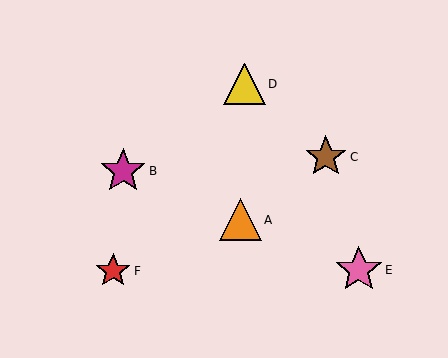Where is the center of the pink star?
The center of the pink star is at (359, 270).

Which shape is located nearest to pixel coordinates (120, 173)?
The magenta star (labeled B) at (123, 171) is nearest to that location.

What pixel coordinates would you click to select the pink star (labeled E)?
Click at (359, 270) to select the pink star E.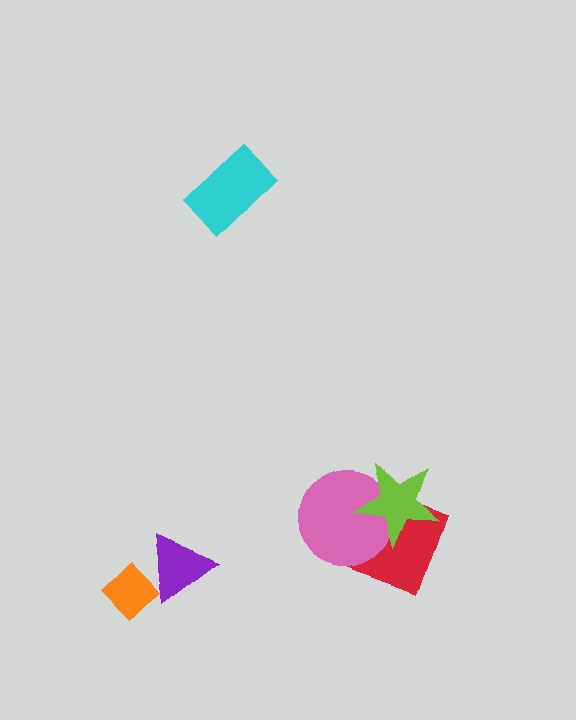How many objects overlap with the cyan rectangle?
0 objects overlap with the cyan rectangle.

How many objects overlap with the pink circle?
2 objects overlap with the pink circle.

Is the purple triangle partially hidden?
Yes, it is partially covered by another shape.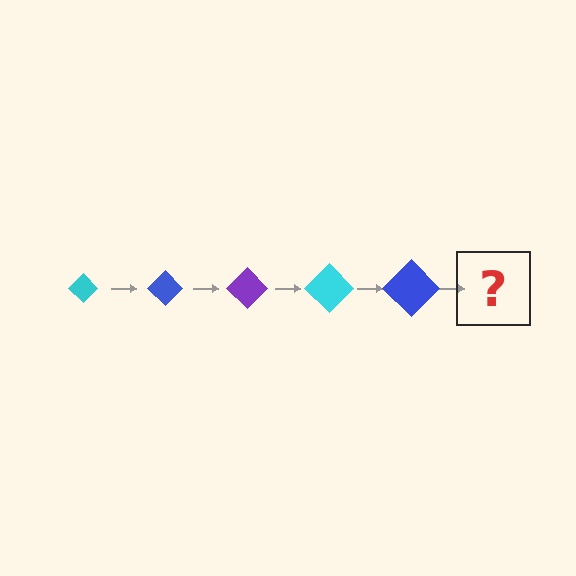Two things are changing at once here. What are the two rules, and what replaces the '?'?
The two rules are that the diamond grows larger each step and the color cycles through cyan, blue, and purple. The '?' should be a purple diamond, larger than the previous one.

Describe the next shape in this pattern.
It should be a purple diamond, larger than the previous one.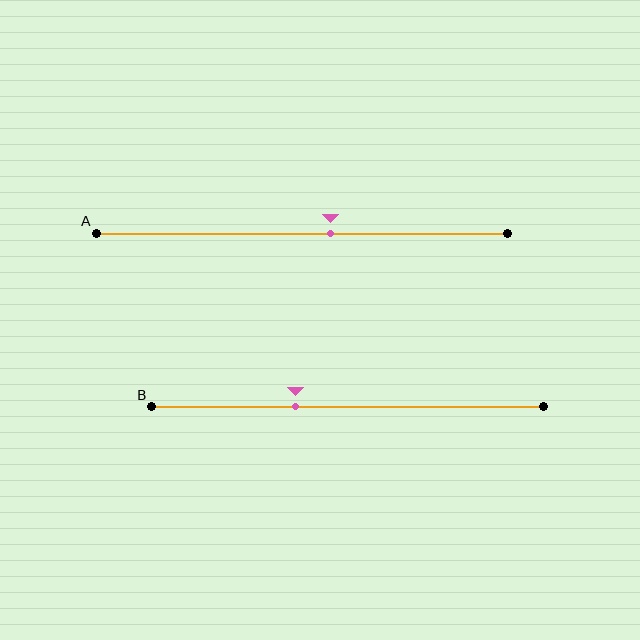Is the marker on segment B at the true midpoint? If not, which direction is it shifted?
No, the marker on segment B is shifted to the left by about 13% of the segment length.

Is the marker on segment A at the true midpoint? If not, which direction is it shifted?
No, the marker on segment A is shifted to the right by about 7% of the segment length.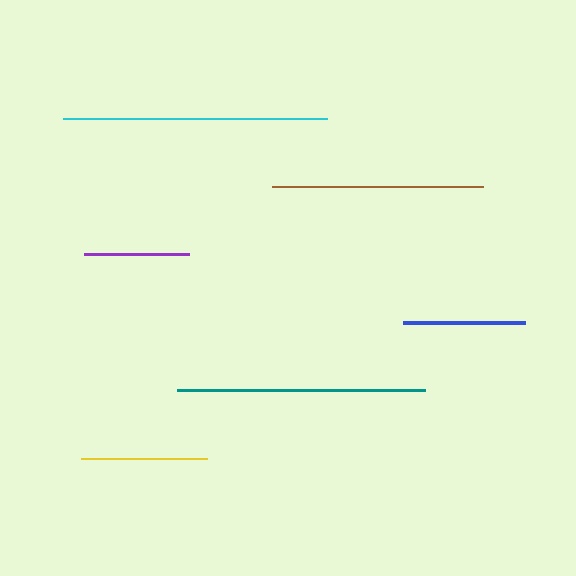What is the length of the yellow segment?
The yellow segment is approximately 125 pixels long.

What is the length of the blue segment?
The blue segment is approximately 122 pixels long.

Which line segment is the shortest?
The purple line is the shortest at approximately 105 pixels.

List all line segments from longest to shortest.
From longest to shortest: cyan, teal, brown, yellow, blue, purple.